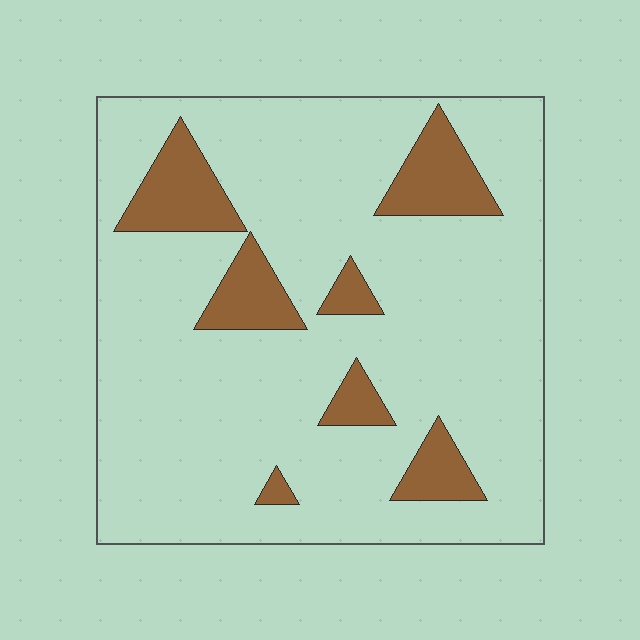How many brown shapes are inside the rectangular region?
7.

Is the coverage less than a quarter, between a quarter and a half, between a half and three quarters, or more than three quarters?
Less than a quarter.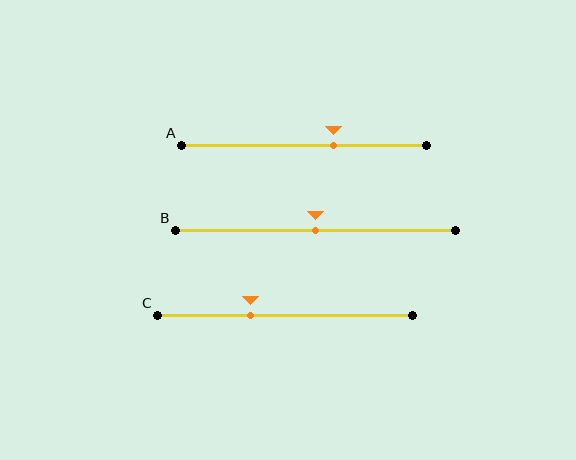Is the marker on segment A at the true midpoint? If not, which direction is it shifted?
No, the marker on segment A is shifted to the right by about 12% of the segment length.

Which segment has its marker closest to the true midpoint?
Segment B has its marker closest to the true midpoint.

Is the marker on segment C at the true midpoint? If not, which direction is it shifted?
No, the marker on segment C is shifted to the left by about 14% of the segment length.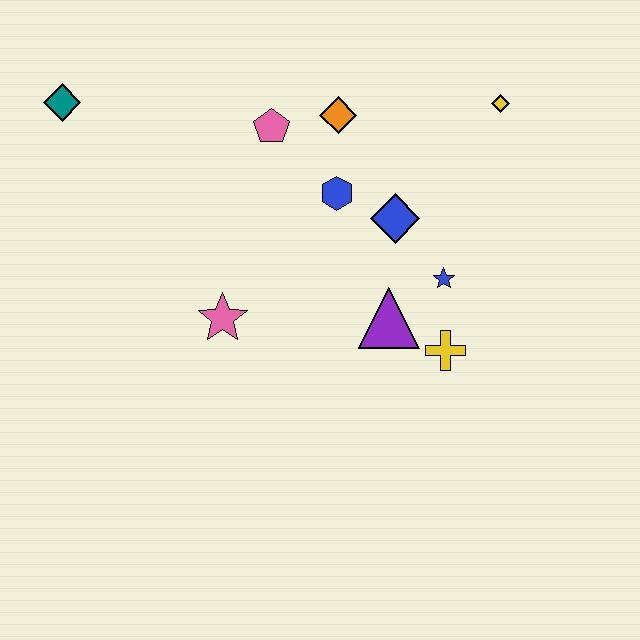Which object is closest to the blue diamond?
The blue hexagon is closest to the blue diamond.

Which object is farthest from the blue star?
The teal diamond is farthest from the blue star.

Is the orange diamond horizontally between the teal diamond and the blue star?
Yes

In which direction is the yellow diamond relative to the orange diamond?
The yellow diamond is to the right of the orange diamond.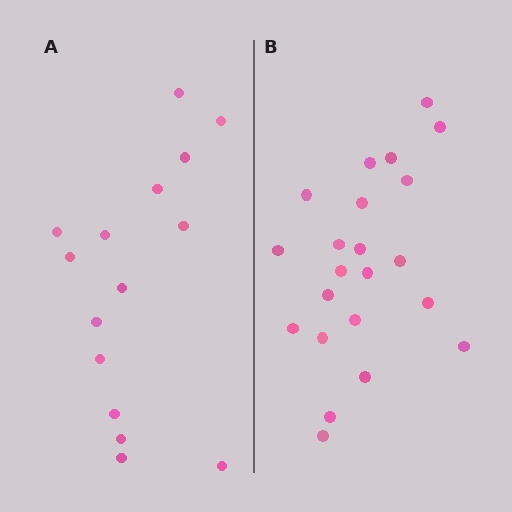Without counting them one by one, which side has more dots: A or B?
Region B (the right region) has more dots.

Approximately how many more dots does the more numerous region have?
Region B has roughly 8 or so more dots than region A.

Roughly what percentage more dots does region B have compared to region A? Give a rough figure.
About 45% more.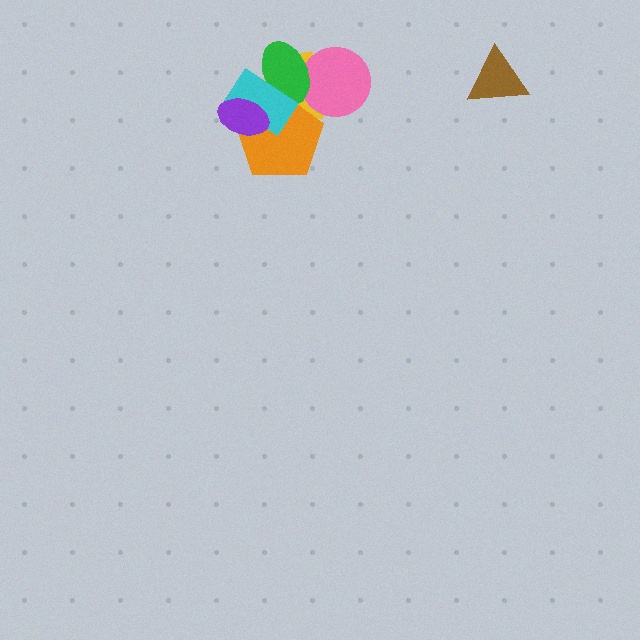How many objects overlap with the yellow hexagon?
4 objects overlap with the yellow hexagon.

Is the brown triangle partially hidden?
No, no other shape covers it.